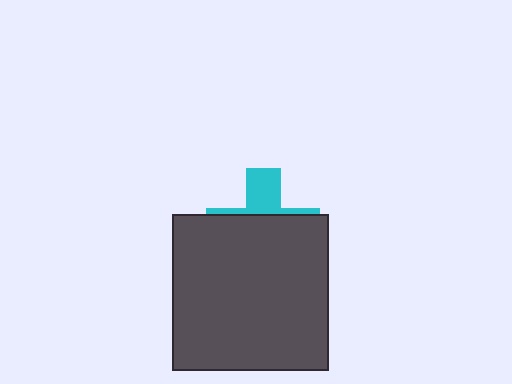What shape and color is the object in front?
The object in front is a dark gray square.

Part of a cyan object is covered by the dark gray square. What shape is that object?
It is a cross.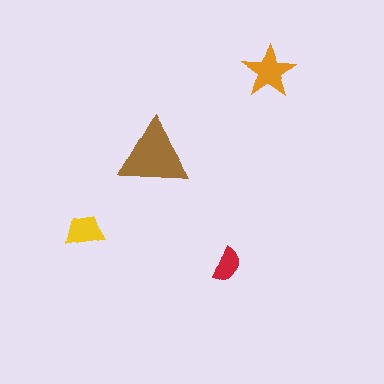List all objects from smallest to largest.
The red semicircle, the yellow trapezoid, the orange star, the brown triangle.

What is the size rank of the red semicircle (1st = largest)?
4th.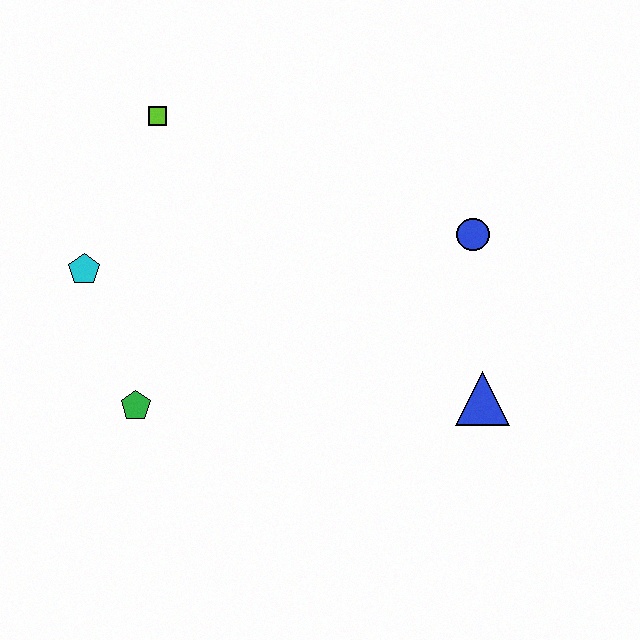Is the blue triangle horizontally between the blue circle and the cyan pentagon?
No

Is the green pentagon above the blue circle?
No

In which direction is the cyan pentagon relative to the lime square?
The cyan pentagon is below the lime square.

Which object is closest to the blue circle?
The blue triangle is closest to the blue circle.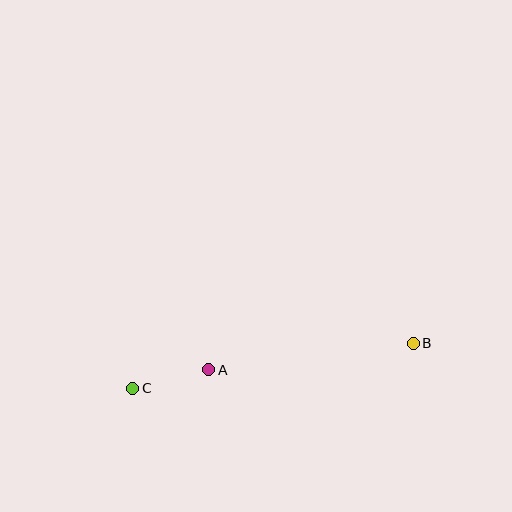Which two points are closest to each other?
Points A and C are closest to each other.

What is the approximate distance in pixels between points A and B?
The distance between A and B is approximately 206 pixels.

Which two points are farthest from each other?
Points B and C are farthest from each other.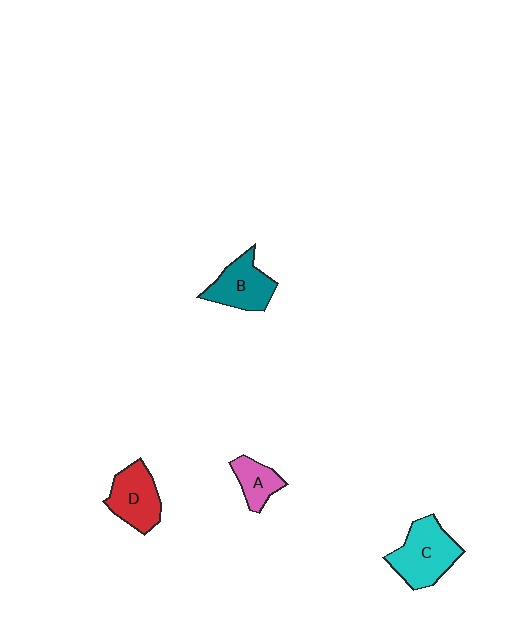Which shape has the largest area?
Shape C (cyan).